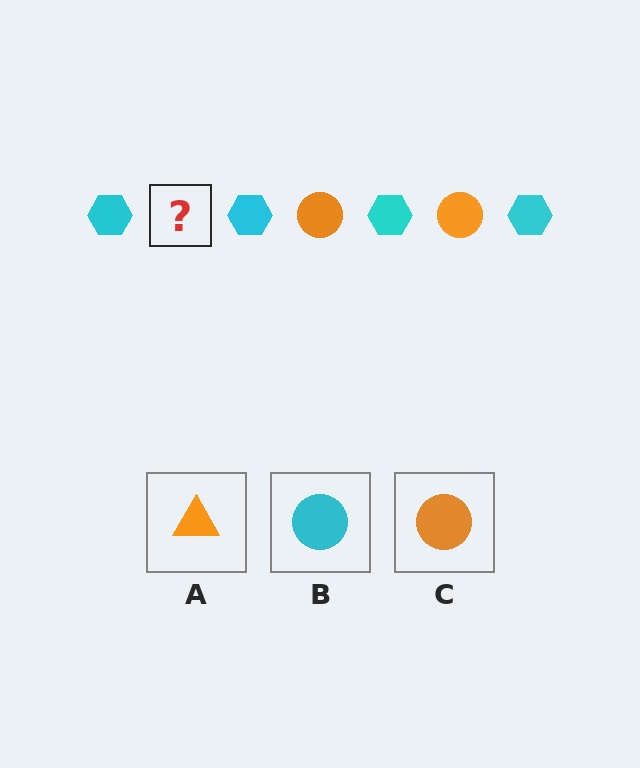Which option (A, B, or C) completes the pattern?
C.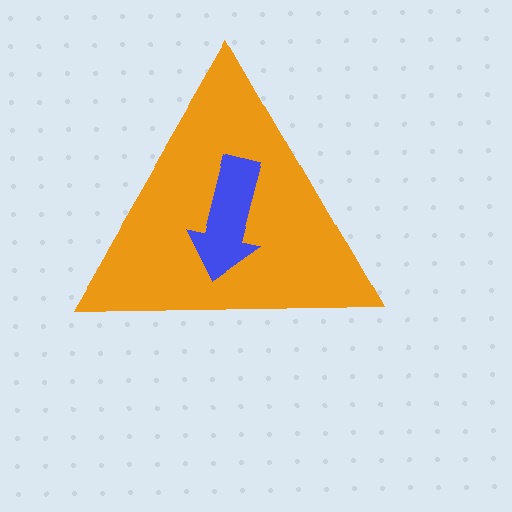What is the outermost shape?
The orange triangle.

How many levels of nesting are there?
2.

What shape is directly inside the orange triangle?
The blue arrow.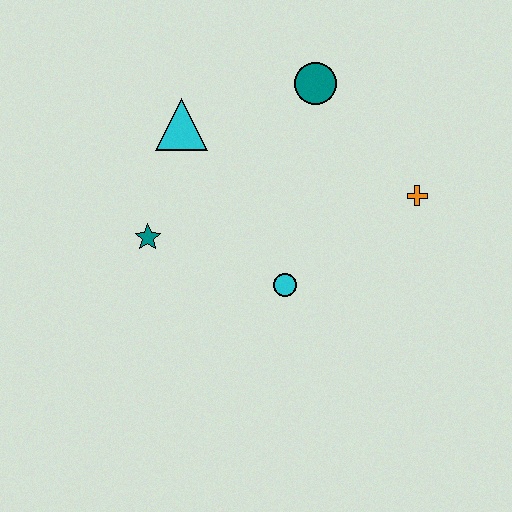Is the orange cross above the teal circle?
No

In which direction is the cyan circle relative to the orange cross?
The cyan circle is to the left of the orange cross.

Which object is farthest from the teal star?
The orange cross is farthest from the teal star.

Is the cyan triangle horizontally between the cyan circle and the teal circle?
No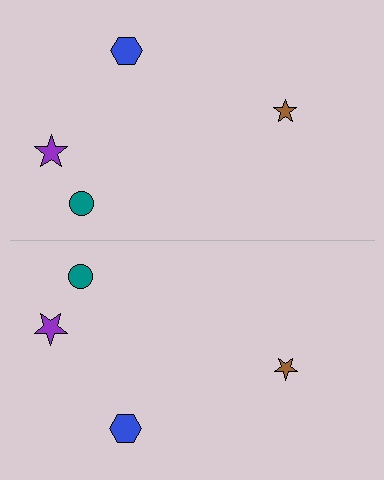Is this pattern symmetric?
Yes, this pattern has bilateral (reflection) symmetry.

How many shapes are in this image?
There are 8 shapes in this image.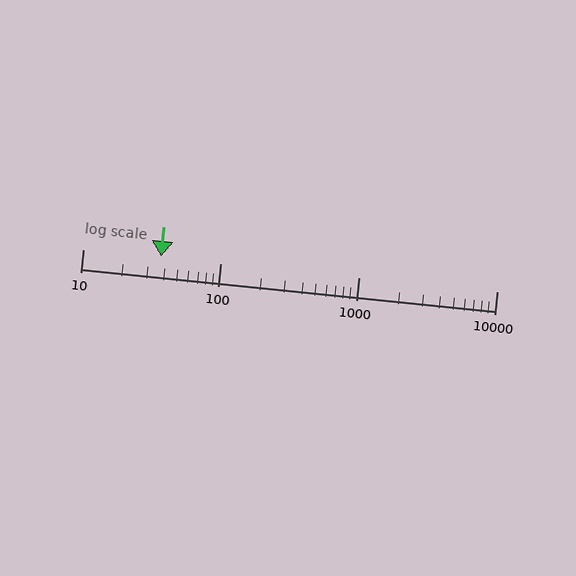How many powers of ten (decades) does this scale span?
The scale spans 3 decades, from 10 to 10000.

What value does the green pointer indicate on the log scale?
The pointer indicates approximately 37.